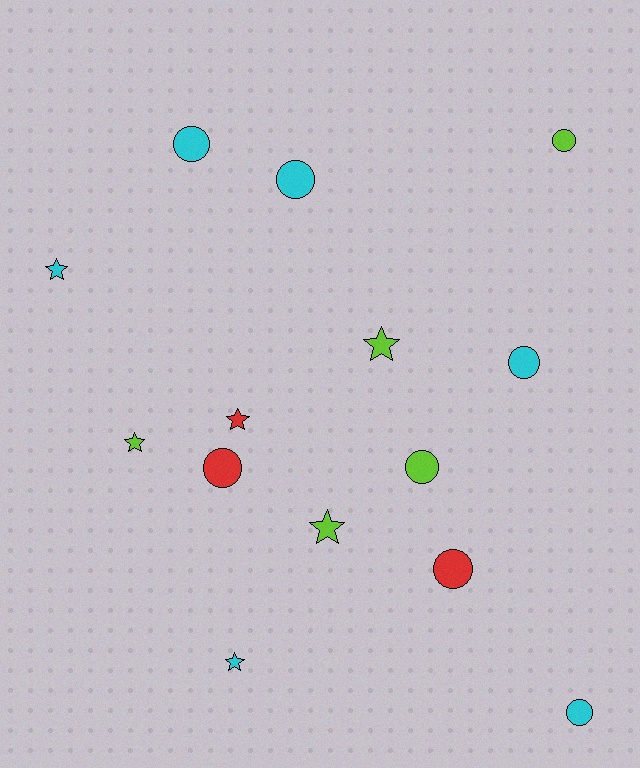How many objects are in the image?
There are 14 objects.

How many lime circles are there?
There are 2 lime circles.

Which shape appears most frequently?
Circle, with 8 objects.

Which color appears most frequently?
Cyan, with 6 objects.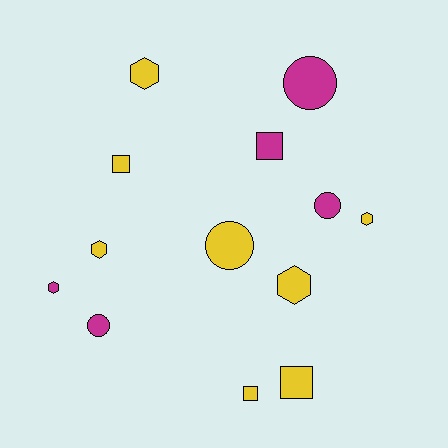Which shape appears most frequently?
Hexagon, with 5 objects.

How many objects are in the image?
There are 13 objects.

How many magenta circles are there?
There are 3 magenta circles.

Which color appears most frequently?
Yellow, with 8 objects.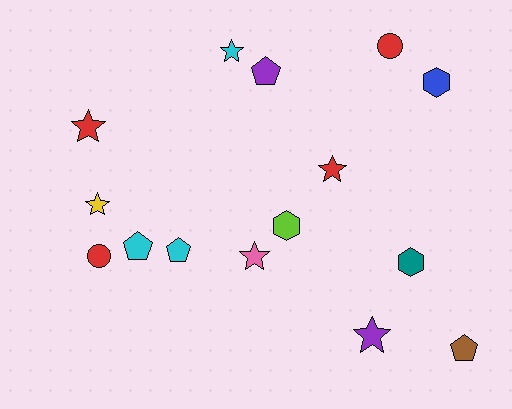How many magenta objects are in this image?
There are no magenta objects.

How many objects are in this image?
There are 15 objects.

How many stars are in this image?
There are 6 stars.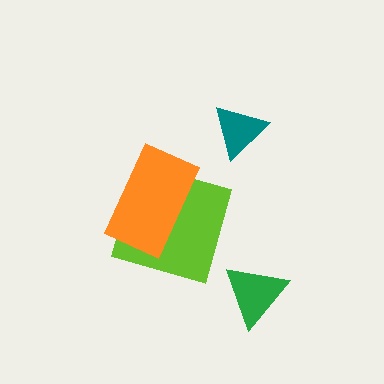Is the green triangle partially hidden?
No, no other shape covers it.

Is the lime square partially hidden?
Yes, it is partially covered by another shape.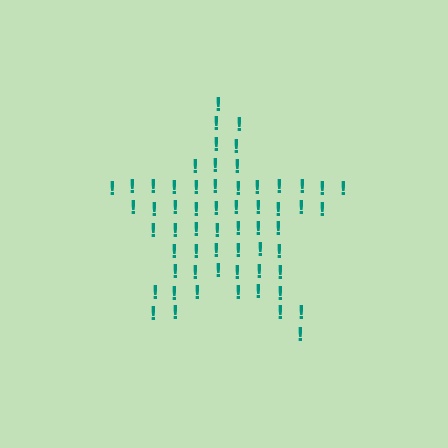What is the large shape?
The large shape is a star.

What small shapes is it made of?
It is made of small exclamation marks.